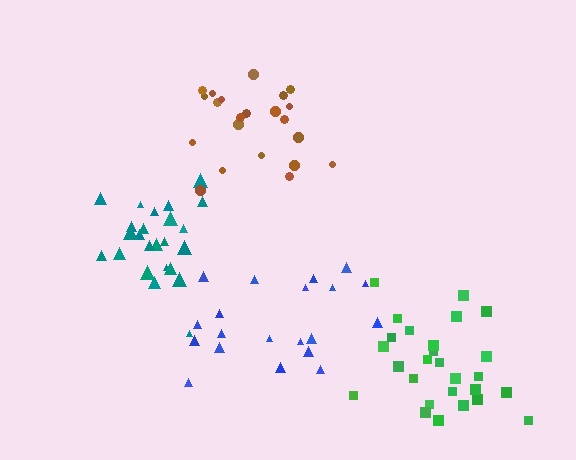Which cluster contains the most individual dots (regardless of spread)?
Green (27).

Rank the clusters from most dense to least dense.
teal, brown, green, blue.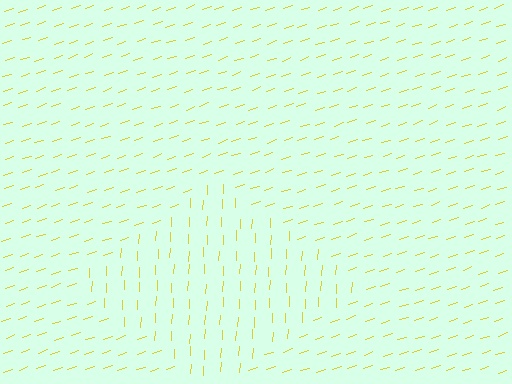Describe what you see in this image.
The image is filled with small yellow line segments. A diamond region in the image has lines oriented differently from the surrounding lines, creating a visible texture boundary.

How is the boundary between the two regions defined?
The boundary is defined purely by a change in line orientation (approximately 69 degrees difference). All lines are the same color and thickness.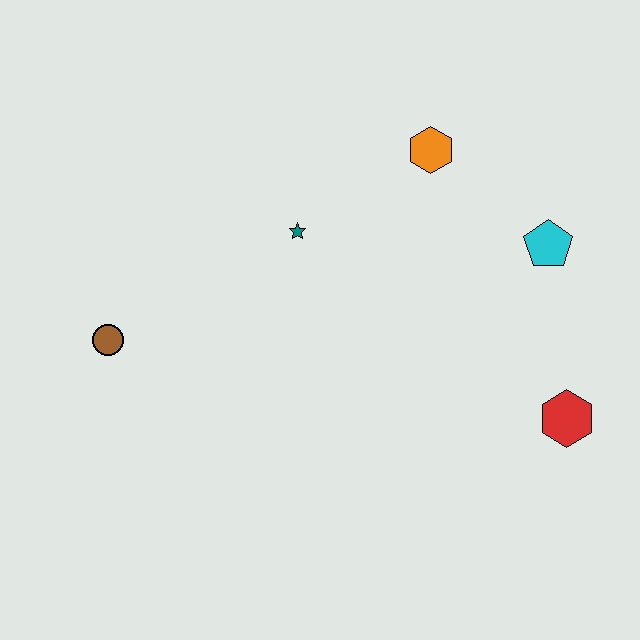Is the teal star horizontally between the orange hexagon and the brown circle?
Yes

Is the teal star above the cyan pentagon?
Yes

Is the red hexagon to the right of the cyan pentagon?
Yes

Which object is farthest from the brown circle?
The red hexagon is farthest from the brown circle.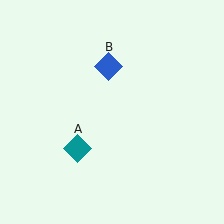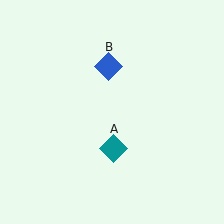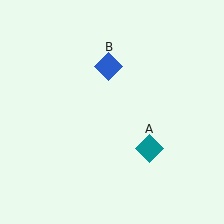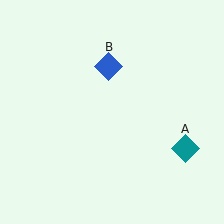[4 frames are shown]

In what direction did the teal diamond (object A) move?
The teal diamond (object A) moved right.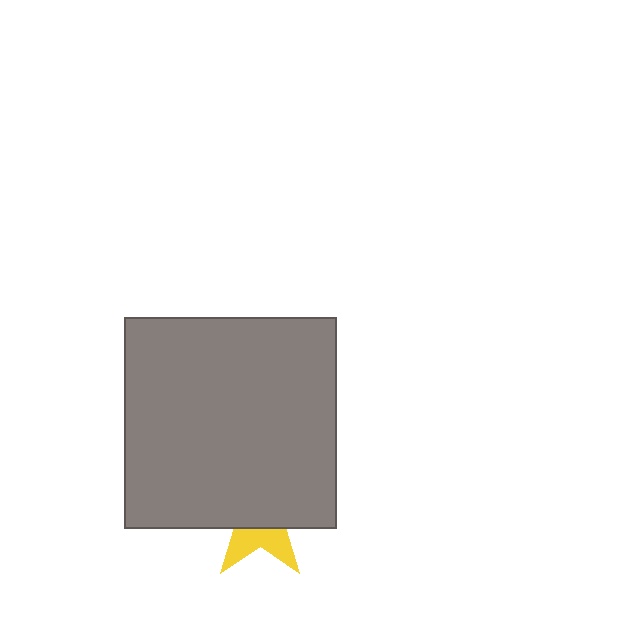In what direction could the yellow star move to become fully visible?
The yellow star could move down. That would shift it out from behind the gray square entirely.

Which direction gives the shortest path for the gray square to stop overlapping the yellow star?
Moving up gives the shortest separation.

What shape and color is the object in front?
The object in front is a gray square.